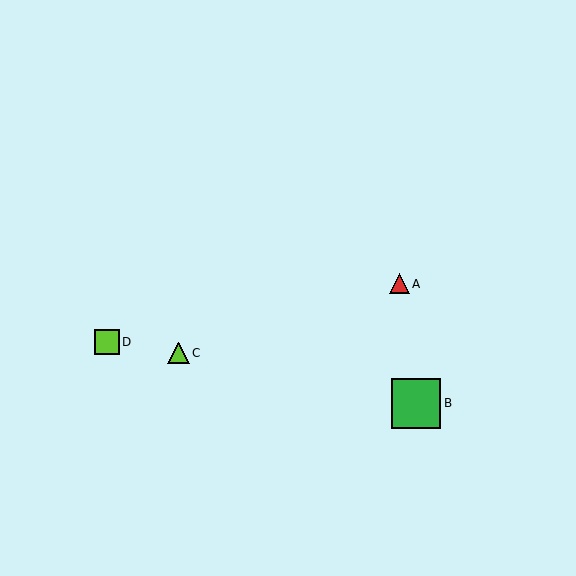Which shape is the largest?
The green square (labeled B) is the largest.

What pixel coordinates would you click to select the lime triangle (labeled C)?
Click at (178, 353) to select the lime triangle C.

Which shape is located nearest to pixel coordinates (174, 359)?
The lime triangle (labeled C) at (178, 353) is nearest to that location.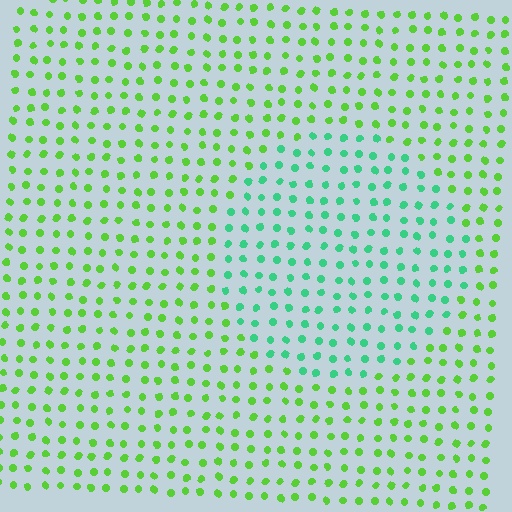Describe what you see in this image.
The image is filled with small lime elements in a uniform arrangement. A circle-shaped region is visible where the elements are tinted to a slightly different hue, forming a subtle color boundary.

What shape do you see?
I see a circle.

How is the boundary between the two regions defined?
The boundary is defined purely by a slight shift in hue (about 44 degrees). Spacing, size, and orientation are identical on both sides.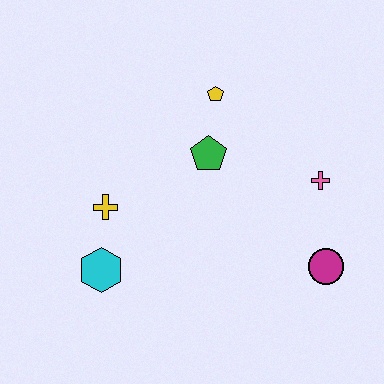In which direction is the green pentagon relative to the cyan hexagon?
The green pentagon is above the cyan hexagon.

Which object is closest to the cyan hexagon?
The yellow cross is closest to the cyan hexagon.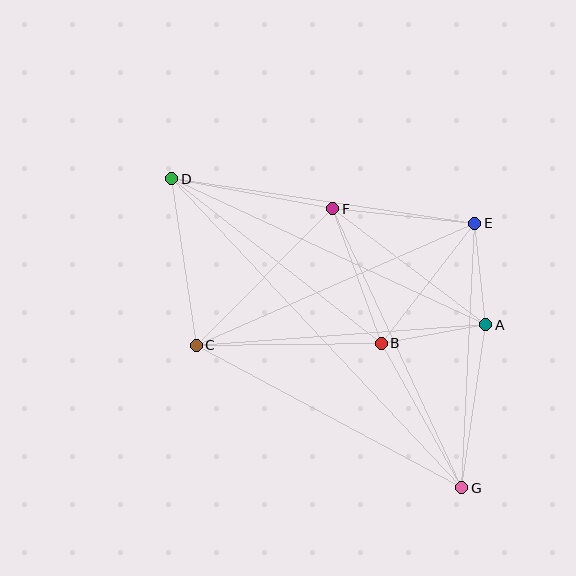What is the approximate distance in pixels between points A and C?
The distance between A and C is approximately 290 pixels.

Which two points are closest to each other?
Points A and E are closest to each other.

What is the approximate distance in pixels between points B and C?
The distance between B and C is approximately 185 pixels.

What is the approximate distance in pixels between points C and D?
The distance between C and D is approximately 169 pixels.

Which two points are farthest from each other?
Points D and G are farthest from each other.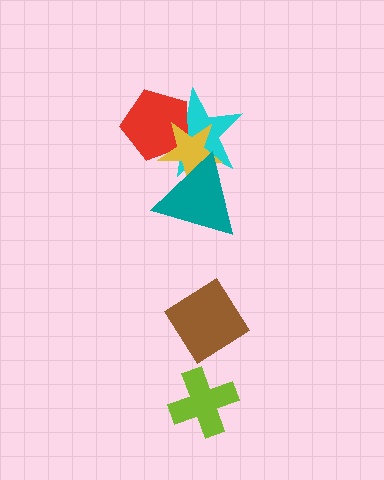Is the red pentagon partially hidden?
Yes, it is partially covered by another shape.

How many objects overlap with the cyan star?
3 objects overlap with the cyan star.